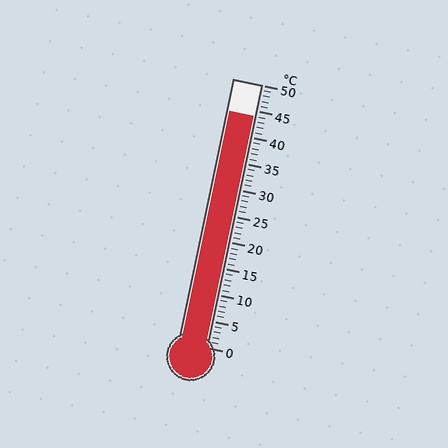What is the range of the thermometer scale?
The thermometer scale ranges from 0°C to 50°C.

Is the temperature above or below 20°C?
The temperature is above 20°C.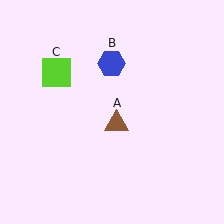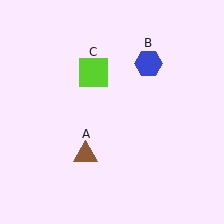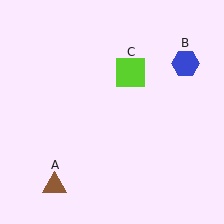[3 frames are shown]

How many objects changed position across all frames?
3 objects changed position: brown triangle (object A), blue hexagon (object B), lime square (object C).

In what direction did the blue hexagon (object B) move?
The blue hexagon (object B) moved right.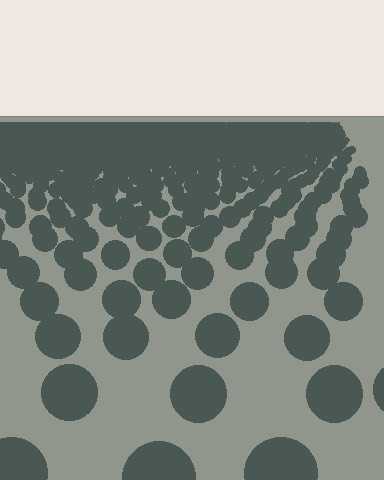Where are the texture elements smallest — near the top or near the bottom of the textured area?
Near the top.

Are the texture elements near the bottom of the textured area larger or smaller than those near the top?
Larger. Near the bottom, elements are closer to the viewer and appear at a bigger on-screen size.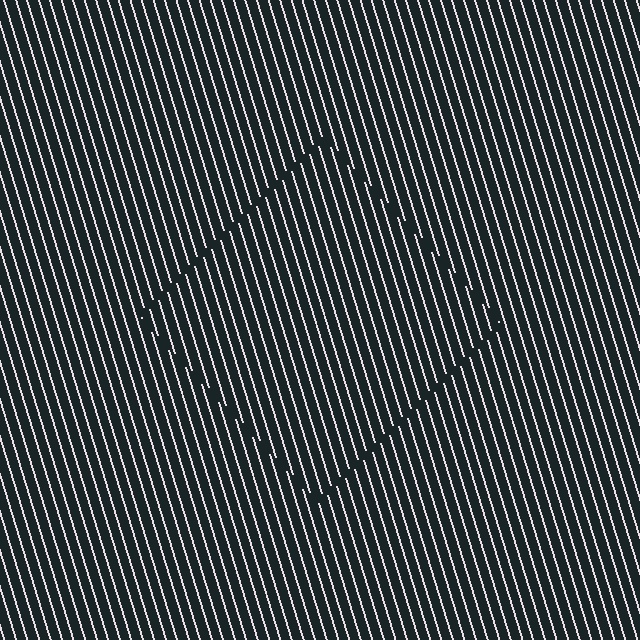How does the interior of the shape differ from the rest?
The interior of the shape contains the same grating, shifted by half a period — the contour is defined by the phase discontinuity where line-ends from the inner and outer gratings abut.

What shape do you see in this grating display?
An illusory square. The interior of the shape contains the same grating, shifted by half a period — the contour is defined by the phase discontinuity where line-ends from the inner and outer gratings abut.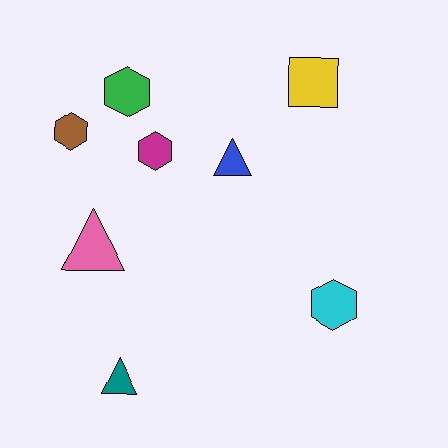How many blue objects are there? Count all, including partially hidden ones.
There is 1 blue object.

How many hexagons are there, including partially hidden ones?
There are 4 hexagons.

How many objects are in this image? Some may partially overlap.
There are 8 objects.